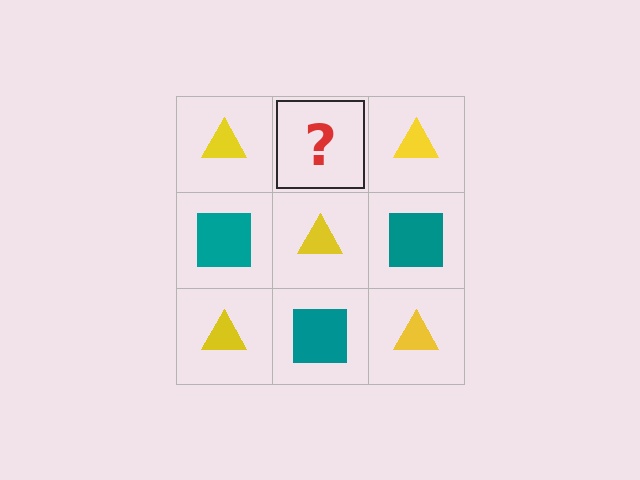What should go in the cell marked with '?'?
The missing cell should contain a teal square.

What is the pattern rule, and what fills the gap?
The rule is that it alternates yellow triangle and teal square in a checkerboard pattern. The gap should be filled with a teal square.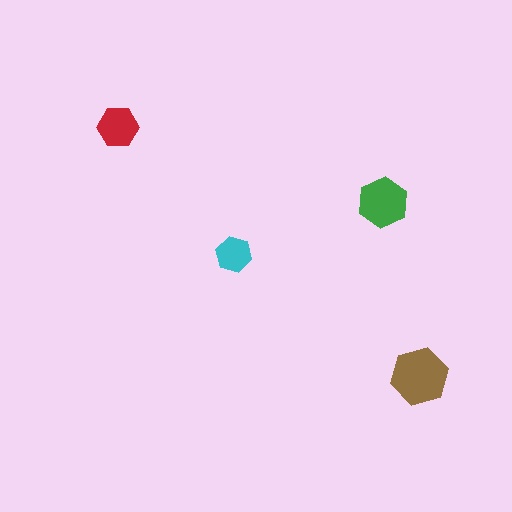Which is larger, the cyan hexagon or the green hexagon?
The green one.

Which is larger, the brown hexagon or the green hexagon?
The brown one.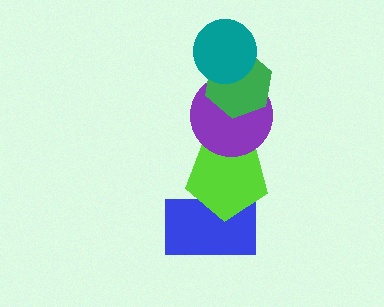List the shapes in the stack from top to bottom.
From top to bottom: the teal circle, the green hexagon, the purple circle, the lime pentagon, the blue rectangle.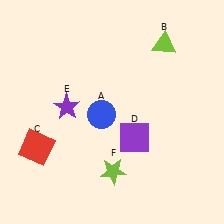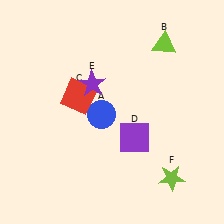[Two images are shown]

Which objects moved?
The objects that moved are: the red square (C), the purple star (E), the lime star (F).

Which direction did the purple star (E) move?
The purple star (E) moved right.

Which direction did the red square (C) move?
The red square (C) moved up.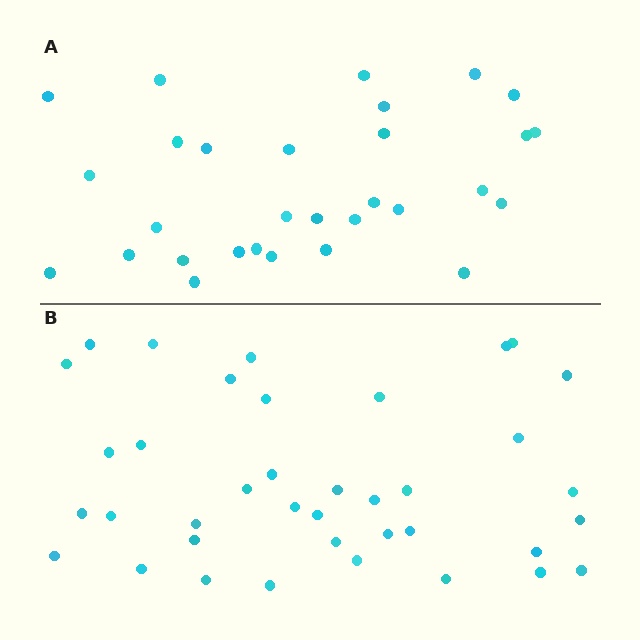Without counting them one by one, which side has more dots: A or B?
Region B (the bottom region) has more dots.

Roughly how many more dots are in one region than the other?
Region B has roughly 8 or so more dots than region A.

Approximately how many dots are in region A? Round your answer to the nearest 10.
About 30 dots.